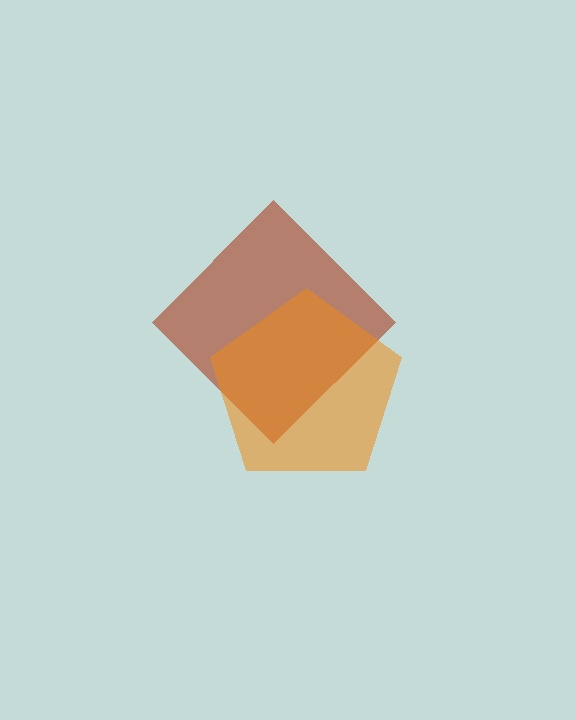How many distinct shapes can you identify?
There are 2 distinct shapes: a brown diamond, an orange pentagon.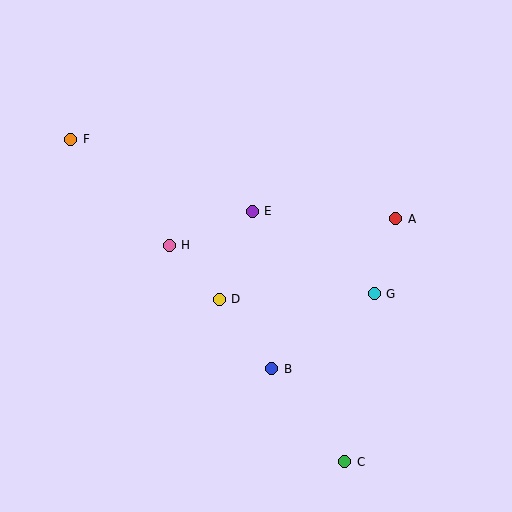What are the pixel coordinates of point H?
Point H is at (169, 245).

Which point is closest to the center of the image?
Point E at (252, 211) is closest to the center.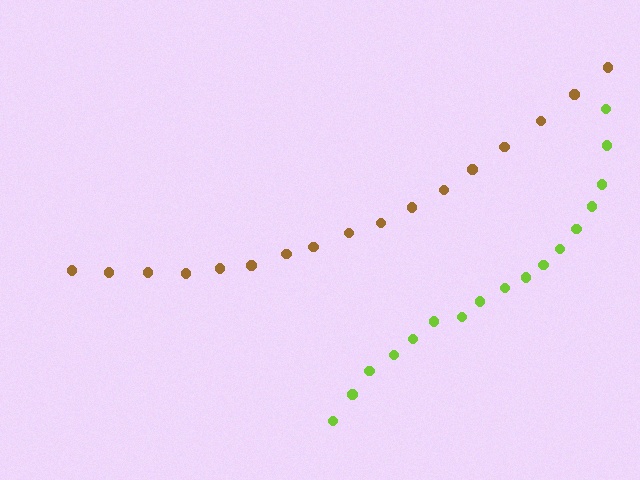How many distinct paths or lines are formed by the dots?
There are 2 distinct paths.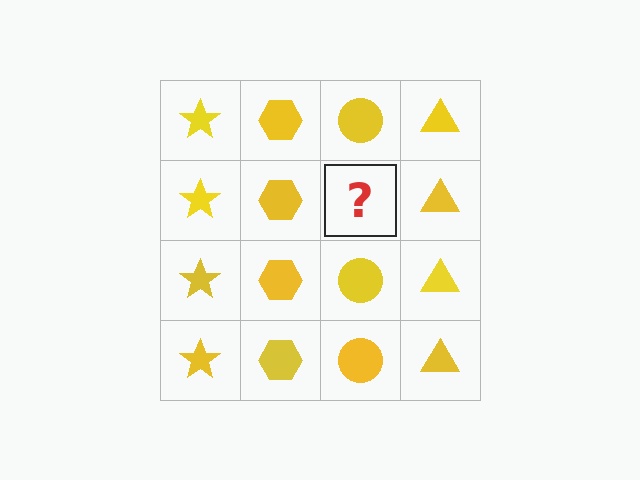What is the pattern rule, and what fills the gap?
The rule is that each column has a consistent shape. The gap should be filled with a yellow circle.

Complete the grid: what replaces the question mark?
The question mark should be replaced with a yellow circle.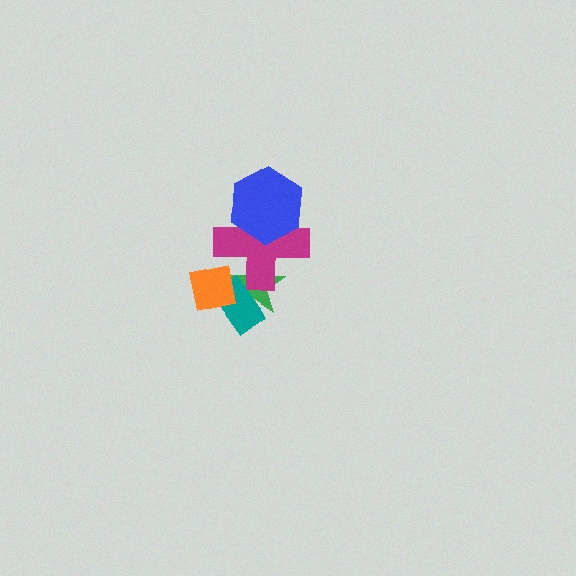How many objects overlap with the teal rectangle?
2 objects overlap with the teal rectangle.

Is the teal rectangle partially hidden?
Yes, it is partially covered by another shape.